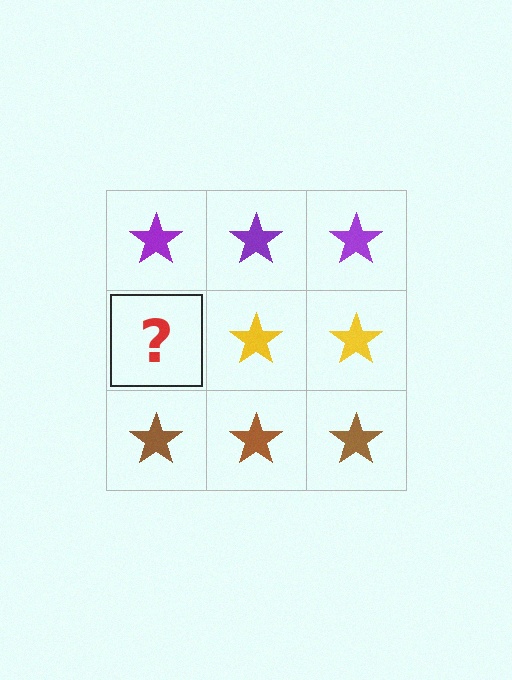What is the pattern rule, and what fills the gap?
The rule is that each row has a consistent color. The gap should be filled with a yellow star.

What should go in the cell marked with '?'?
The missing cell should contain a yellow star.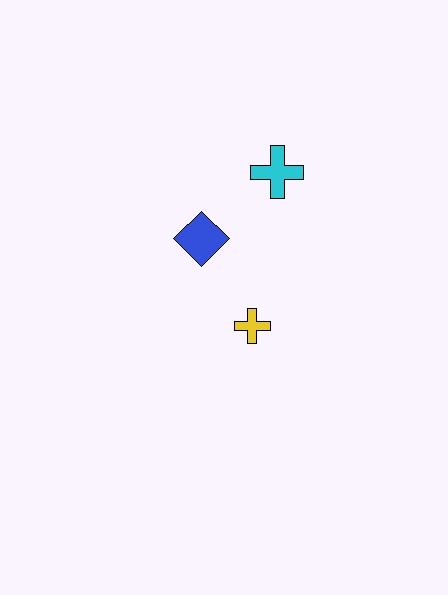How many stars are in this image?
There are no stars.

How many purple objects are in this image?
There are no purple objects.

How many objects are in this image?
There are 3 objects.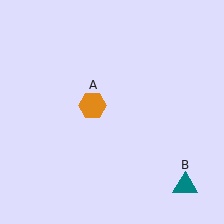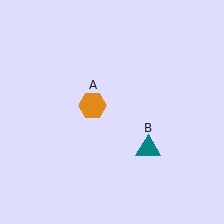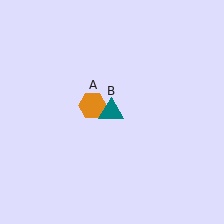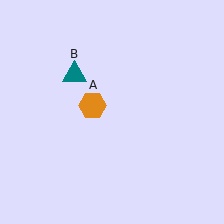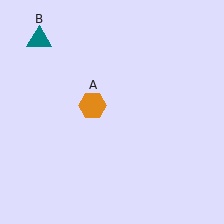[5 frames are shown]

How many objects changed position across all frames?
1 object changed position: teal triangle (object B).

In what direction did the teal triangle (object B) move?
The teal triangle (object B) moved up and to the left.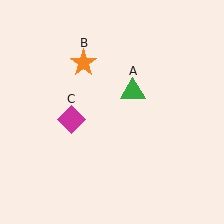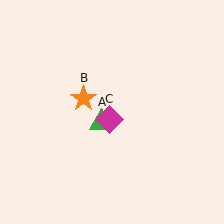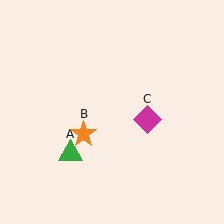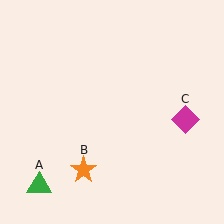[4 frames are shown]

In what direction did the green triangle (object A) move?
The green triangle (object A) moved down and to the left.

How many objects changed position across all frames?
3 objects changed position: green triangle (object A), orange star (object B), magenta diamond (object C).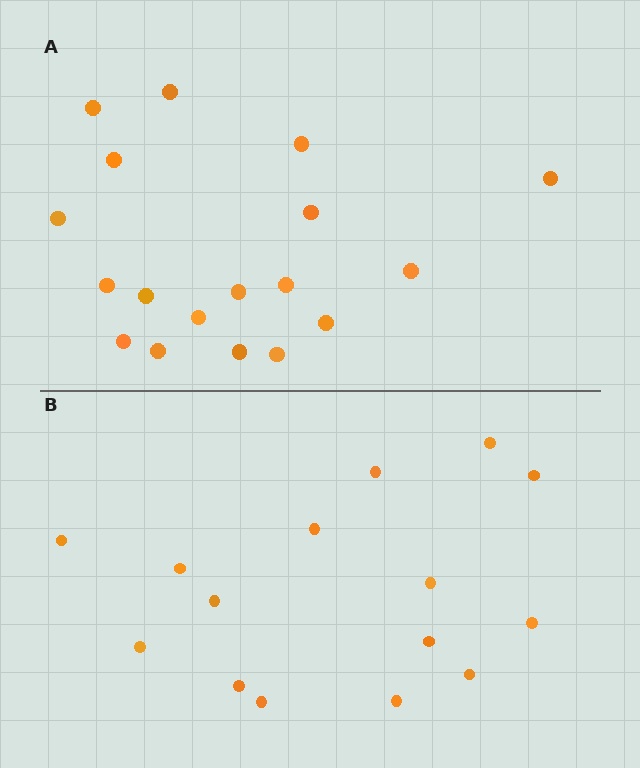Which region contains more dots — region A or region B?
Region A (the top region) has more dots.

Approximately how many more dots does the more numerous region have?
Region A has just a few more — roughly 2 or 3 more dots than region B.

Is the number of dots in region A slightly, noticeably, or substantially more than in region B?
Region A has only slightly more — the two regions are fairly close. The ratio is roughly 1.2 to 1.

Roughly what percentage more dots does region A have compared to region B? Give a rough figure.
About 20% more.